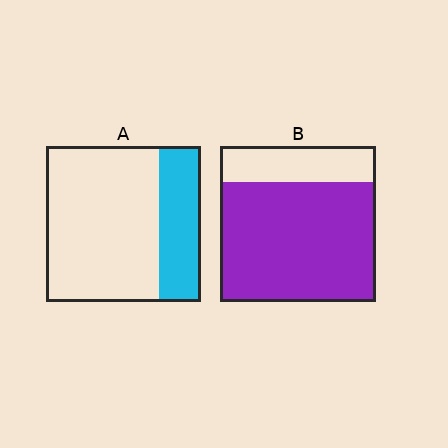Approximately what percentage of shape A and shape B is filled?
A is approximately 25% and B is approximately 75%.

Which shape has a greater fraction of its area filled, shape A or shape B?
Shape B.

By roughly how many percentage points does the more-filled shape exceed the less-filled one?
By roughly 50 percentage points (B over A).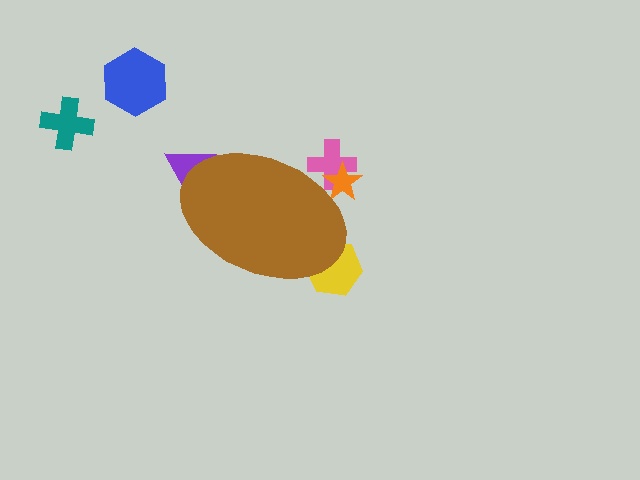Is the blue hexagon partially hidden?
No, the blue hexagon is fully visible.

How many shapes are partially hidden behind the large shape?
4 shapes are partially hidden.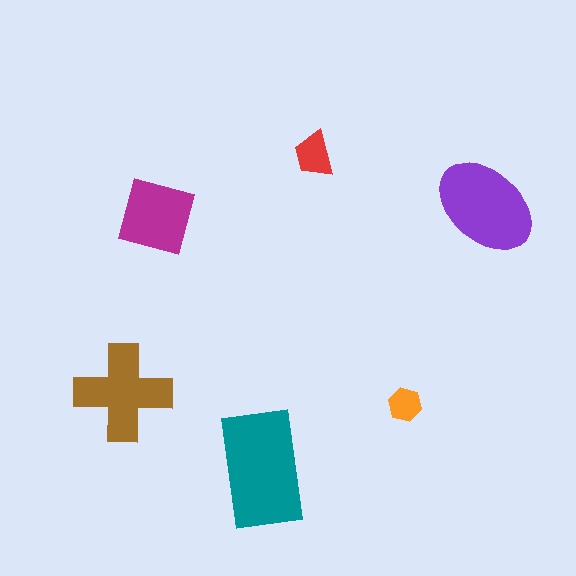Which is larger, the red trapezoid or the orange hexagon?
The red trapezoid.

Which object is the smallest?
The orange hexagon.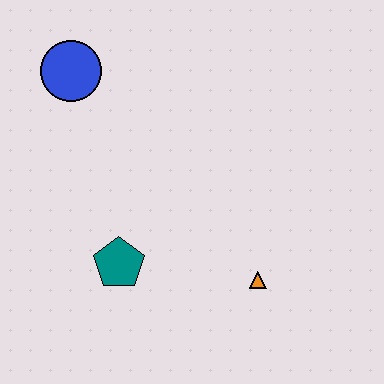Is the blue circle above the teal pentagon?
Yes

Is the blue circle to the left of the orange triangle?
Yes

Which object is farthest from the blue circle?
The orange triangle is farthest from the blue circle.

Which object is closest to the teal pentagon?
The orange triangle is closest to the teal pentagon.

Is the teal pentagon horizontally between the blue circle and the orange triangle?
Yes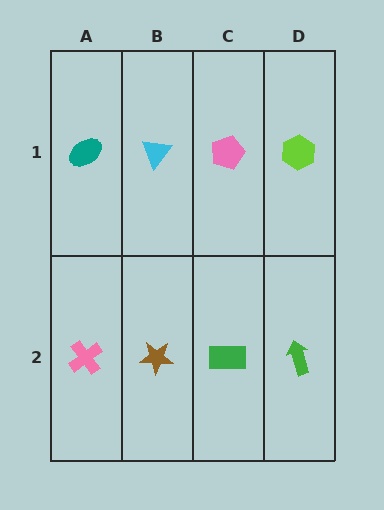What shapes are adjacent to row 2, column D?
A lime hexagon (row 1, column D), a green rectangle (row 2, column C).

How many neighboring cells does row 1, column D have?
2.